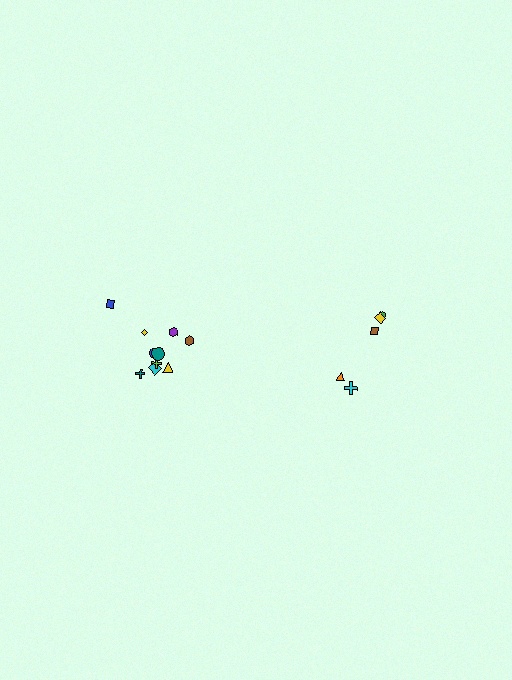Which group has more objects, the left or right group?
The left group.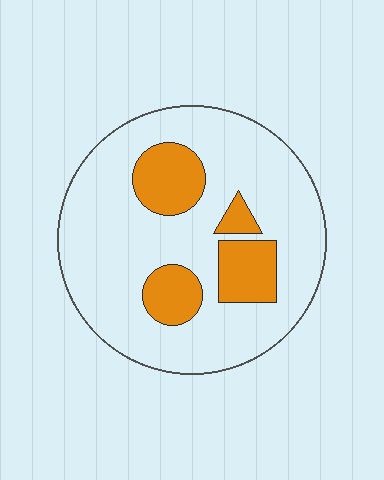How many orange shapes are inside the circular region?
4.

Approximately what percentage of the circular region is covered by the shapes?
Approximately 20%.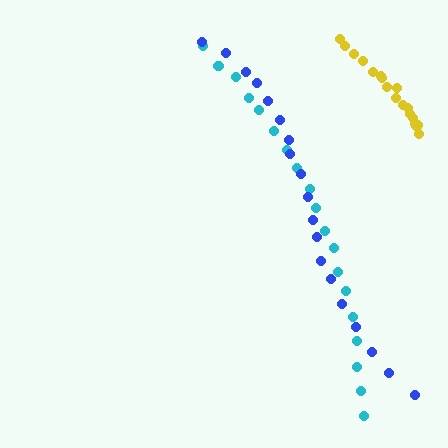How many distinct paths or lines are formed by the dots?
There are 3 distinct paths.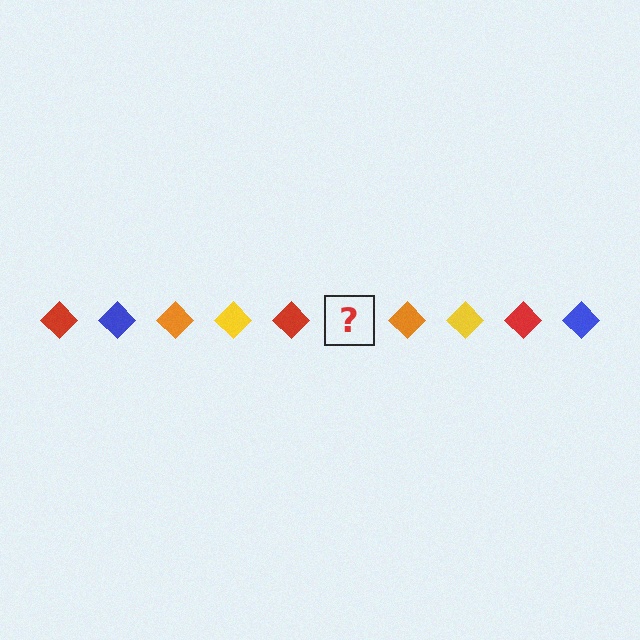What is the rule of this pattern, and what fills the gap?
The rule is that the pattern cycles through red, blue, orange, yellow diamonds. The gap should be filled with a blue diamond.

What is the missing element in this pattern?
The missing element is a blue diamond.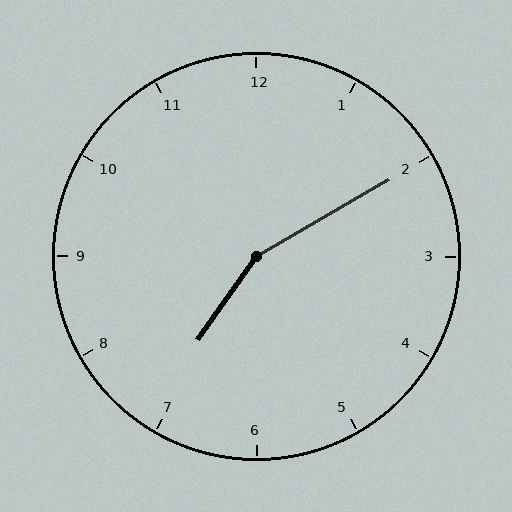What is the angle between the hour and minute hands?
Approximately 155 degrees.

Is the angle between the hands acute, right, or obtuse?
It is obtuse.